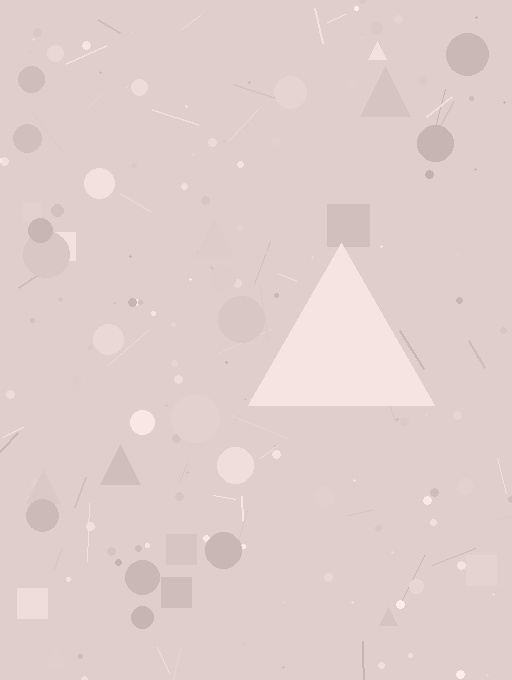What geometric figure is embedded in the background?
A triangle is embedded in the background.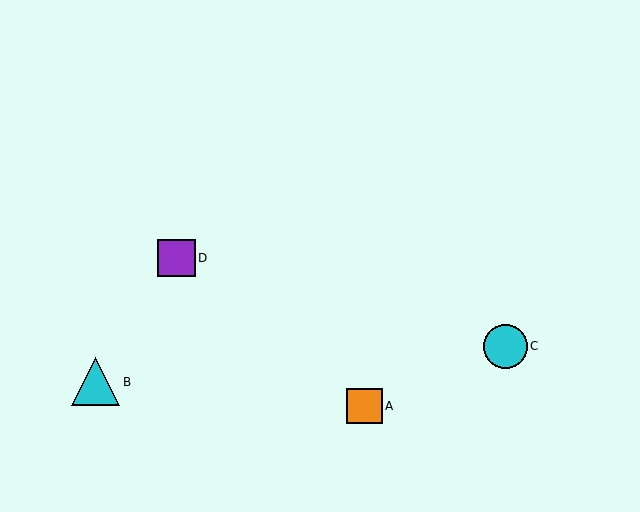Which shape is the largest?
The cyan triangle (labeled B) is the largest.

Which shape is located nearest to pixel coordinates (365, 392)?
The orange square (labeled A) at (365, 406) is nearest to that location.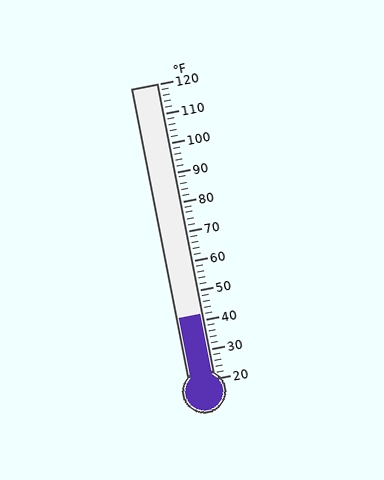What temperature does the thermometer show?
The thermometer shows approximately 42°F.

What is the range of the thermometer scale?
The thermometer scale ranges from 20°F to 120°F.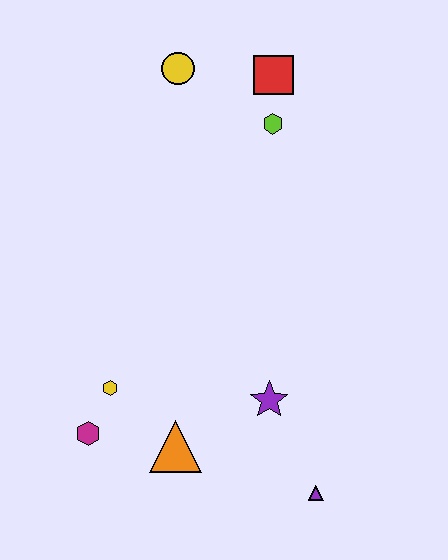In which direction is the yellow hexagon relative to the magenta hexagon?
The yellow hexagon is above the magenta hexagon.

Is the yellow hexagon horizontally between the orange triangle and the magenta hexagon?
Yes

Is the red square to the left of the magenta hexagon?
No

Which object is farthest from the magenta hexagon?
The red square is farthest from the magenta hexagon.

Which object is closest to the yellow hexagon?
The magenta hexagon is closest to the yellow hexagon.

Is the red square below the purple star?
No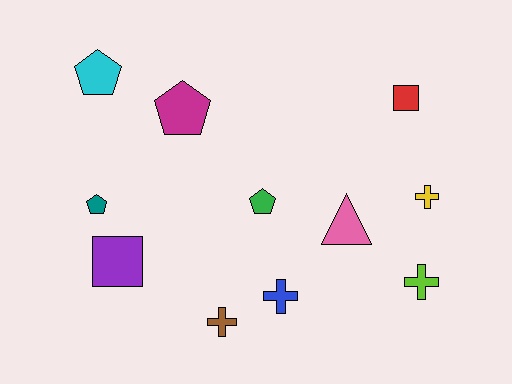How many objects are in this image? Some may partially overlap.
There are 11 objects.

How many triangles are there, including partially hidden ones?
There is 1 triangle.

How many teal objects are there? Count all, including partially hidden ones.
There is 1 teal object.